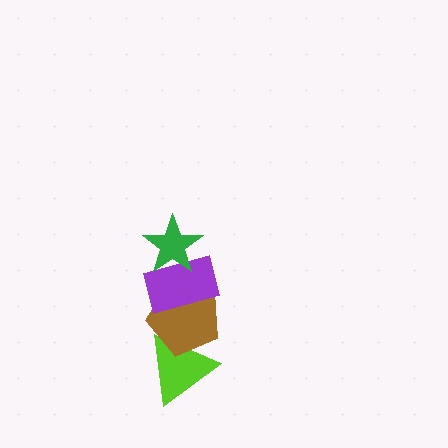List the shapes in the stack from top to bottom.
From top to bottom: the green star, the purple rectangle, the brown pentagon, the lime triangle.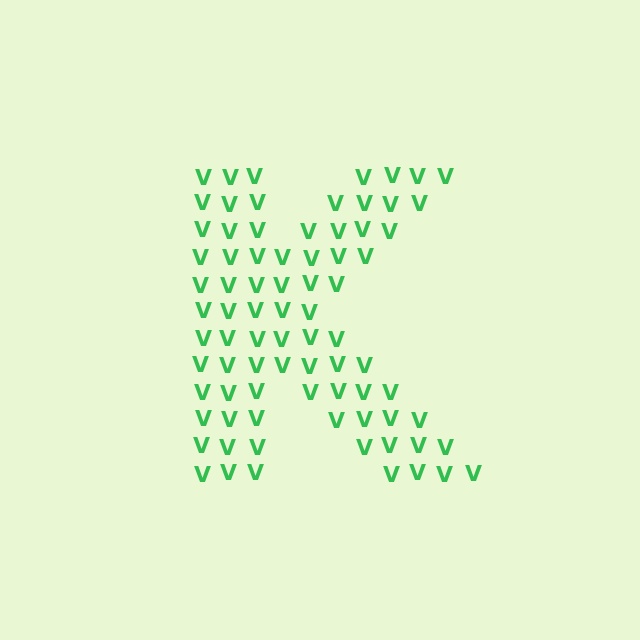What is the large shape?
The large shape is the letter K.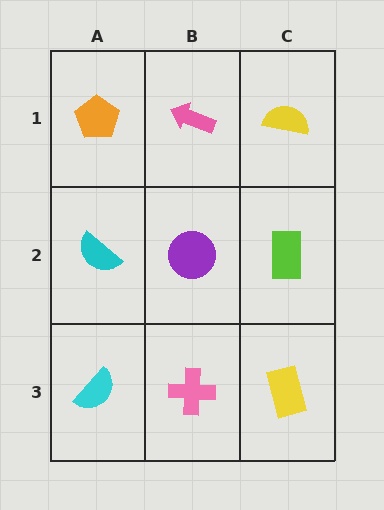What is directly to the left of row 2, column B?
A cyan semicircle.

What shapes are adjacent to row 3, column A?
A cyan semicircle (row 2, column A), a pink cross (row 3, column B).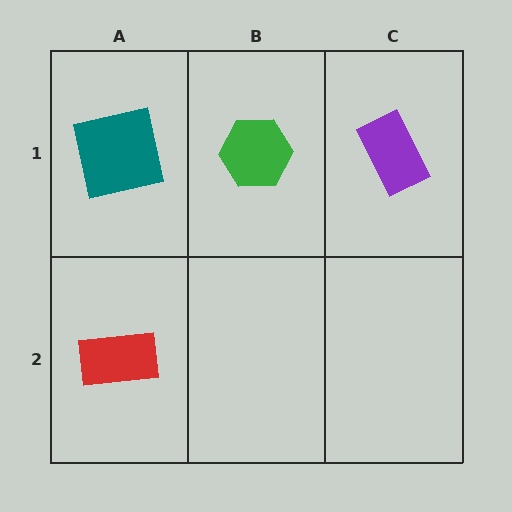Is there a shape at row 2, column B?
No, that cell is empty.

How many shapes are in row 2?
1 shape.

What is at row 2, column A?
A red rectangle.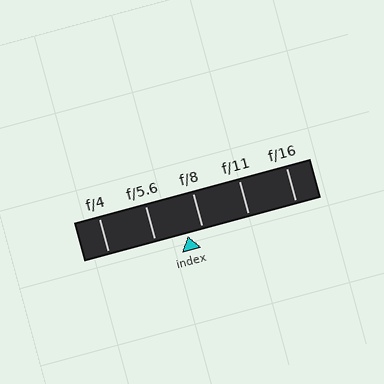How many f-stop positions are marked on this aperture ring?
There are 5 f-stop positions marked.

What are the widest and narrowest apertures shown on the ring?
The widest aperture shown is f/4 and the narrowest is f/16.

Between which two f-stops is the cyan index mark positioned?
The index mark is between f/5.6 and f/8.